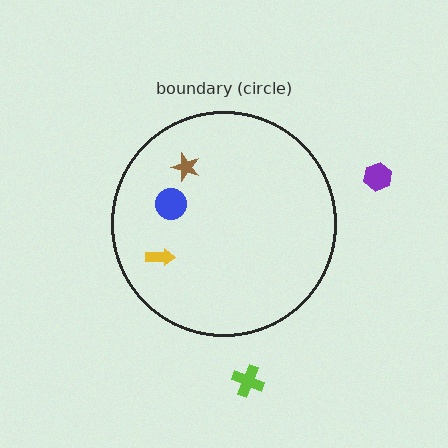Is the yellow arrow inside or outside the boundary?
Inside.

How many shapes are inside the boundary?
3 inside, 2 outside.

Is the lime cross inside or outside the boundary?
Outside.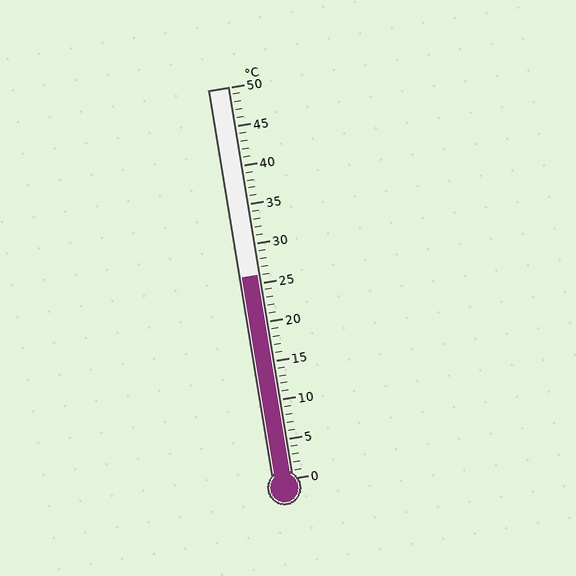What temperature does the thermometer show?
The thermometer shows approximately 26°C.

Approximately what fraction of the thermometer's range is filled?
The thermometer is filled to approximately 50% of its range.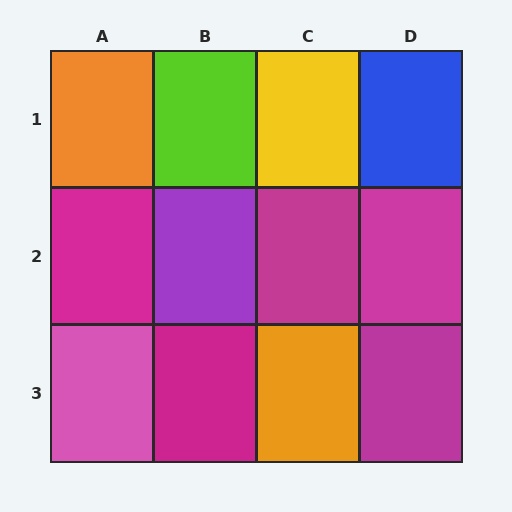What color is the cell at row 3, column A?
Pink.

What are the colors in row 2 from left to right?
Magenta, purple, magenta, magenta.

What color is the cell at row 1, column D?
Blue.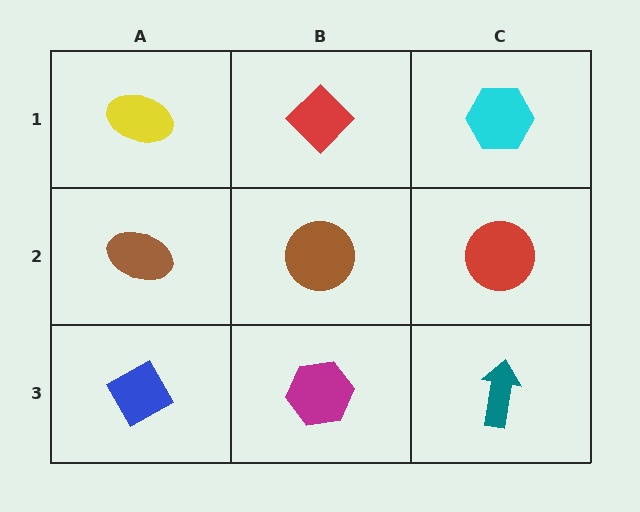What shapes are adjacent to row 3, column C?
A red circle (row 2, column C), a magenta hexagon (row 3, column B).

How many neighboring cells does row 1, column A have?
2.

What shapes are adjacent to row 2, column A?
A yellow ellipse (row 1, column A), a blue diamond (row 3, column A), a brown circle (row 2, column B).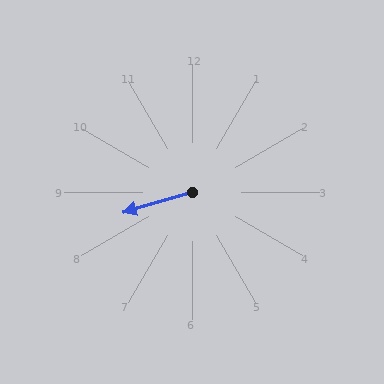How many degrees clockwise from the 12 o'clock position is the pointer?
Approximately 253 degrees.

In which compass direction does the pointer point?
West.